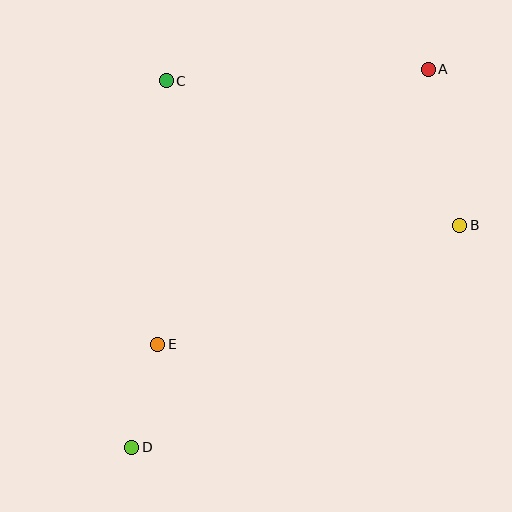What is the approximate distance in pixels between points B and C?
The distance between B and C is approximately 327 pixels.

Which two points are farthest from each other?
Points A and D are farthest from each other.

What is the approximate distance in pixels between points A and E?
The distance between A and E is approximately 386 pixels.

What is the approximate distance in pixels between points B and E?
The distance between B and E is approximately 325 pixels.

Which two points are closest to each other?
Points D and E are closest to each other.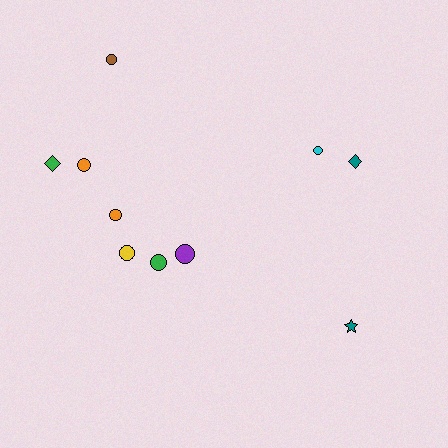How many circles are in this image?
There are 7 circles.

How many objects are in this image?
There are 10 objects.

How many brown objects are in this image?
There is 1 brown object.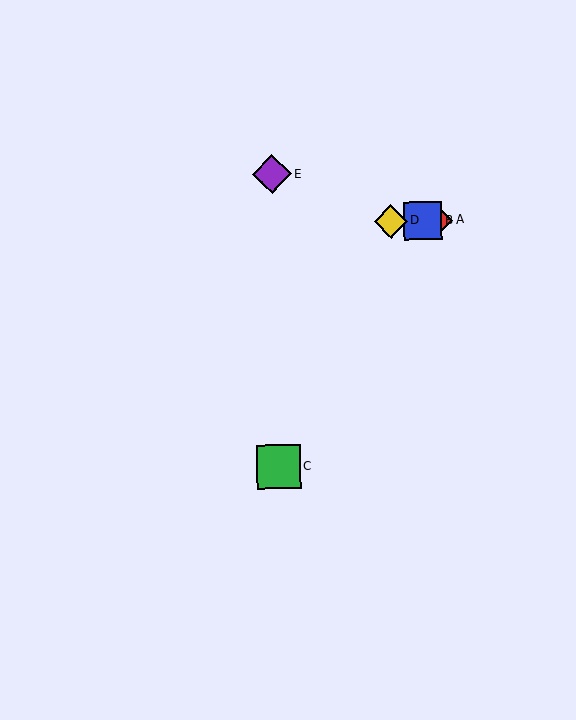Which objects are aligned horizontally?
Objects A, B, D are aligned horizontally.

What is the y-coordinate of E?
Object E is at y≈174.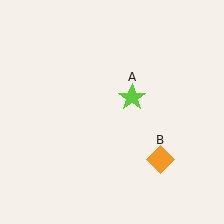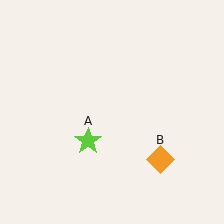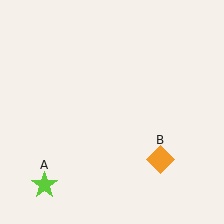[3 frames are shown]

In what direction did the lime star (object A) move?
The lime star (object A) moved down and to the left.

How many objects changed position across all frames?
1 object changed position: lime star (object A).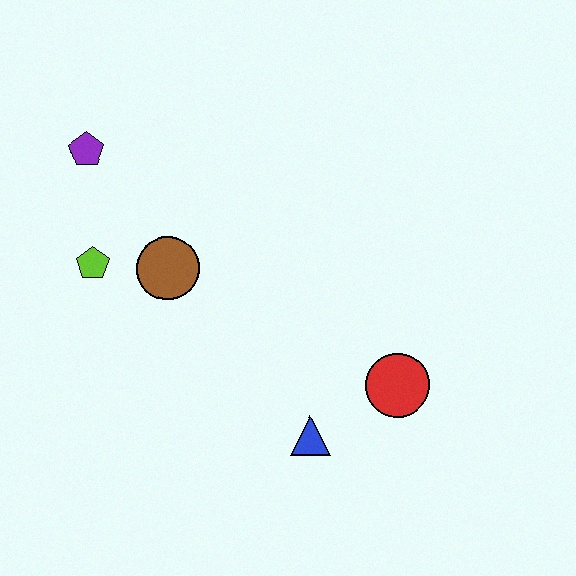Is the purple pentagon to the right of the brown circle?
No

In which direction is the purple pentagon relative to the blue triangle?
The purple pentagon is above the blue triangle.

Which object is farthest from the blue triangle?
The purple pentagon is farthest from the blue triangle.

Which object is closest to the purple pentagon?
The lime pentagon is closest to the purple pentagon.